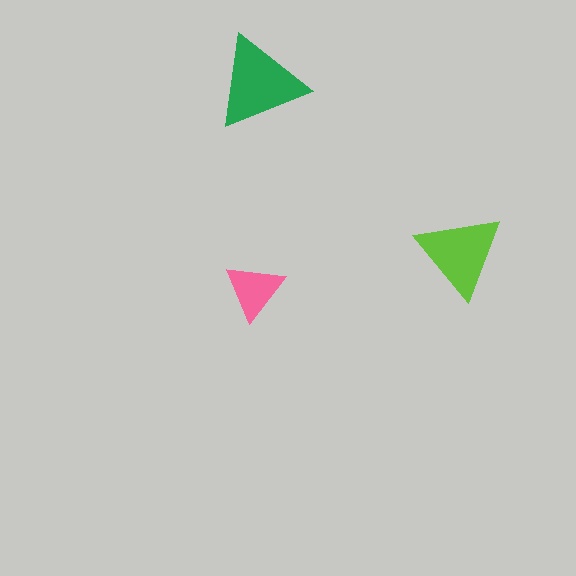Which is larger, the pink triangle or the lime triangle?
The lime one.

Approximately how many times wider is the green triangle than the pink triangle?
About 1.5 times wider.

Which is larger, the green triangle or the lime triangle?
The green one.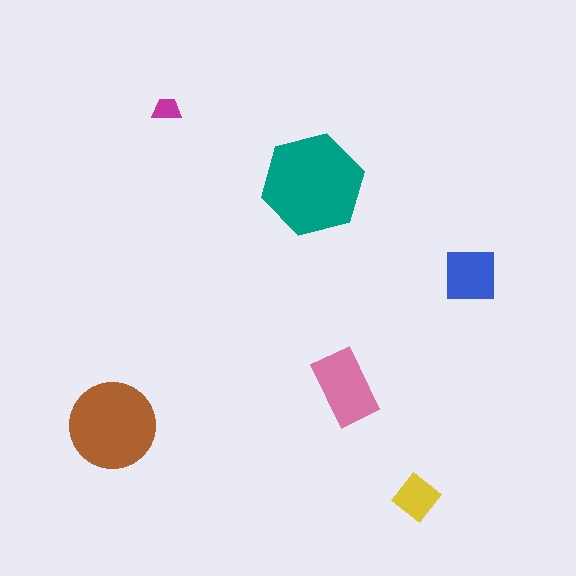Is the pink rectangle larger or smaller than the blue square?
Larger.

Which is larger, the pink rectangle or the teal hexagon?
The teal hexagon.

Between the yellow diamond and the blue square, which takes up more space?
The blue square.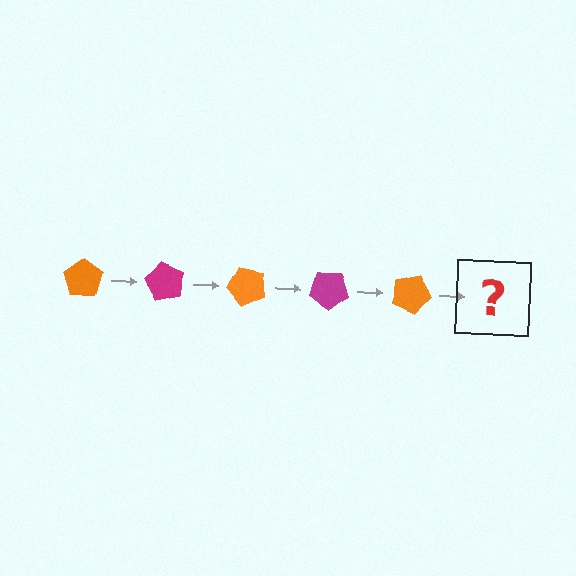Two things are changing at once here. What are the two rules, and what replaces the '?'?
The two rules are that it rotates 60 degrees each step and the color cycles through orange and magenta. The '?' should be a magenta pentagon, rotated 300 degrees from the start.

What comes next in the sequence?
The next element should be a magenta pentagon, rotated 300 degrees from the start.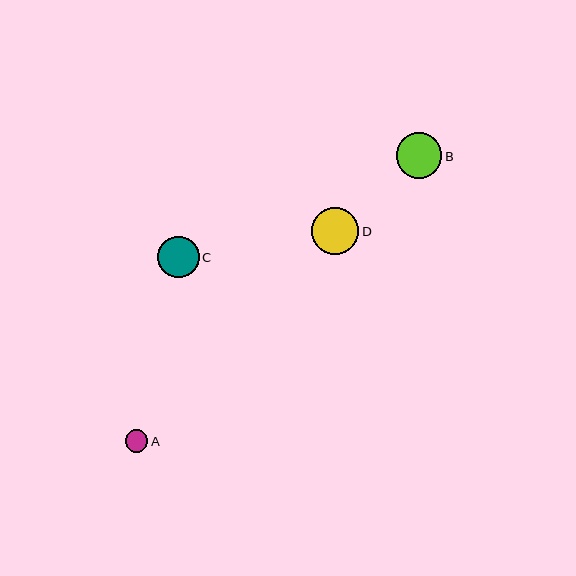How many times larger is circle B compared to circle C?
Circle B is approximately 1.1 times the size of circle C.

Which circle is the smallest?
Circle A is the smallest with a size of approximately 22 pixels.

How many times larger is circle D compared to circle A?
Circle D is approximately 2.1 times the size of circle A.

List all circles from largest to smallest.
From largest to smallest: D, B, C, A.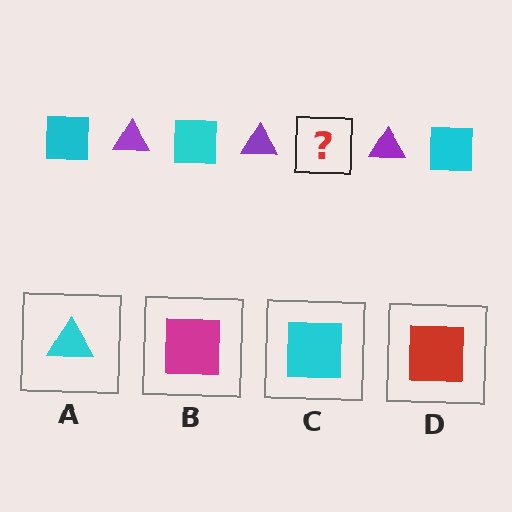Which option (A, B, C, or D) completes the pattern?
C.